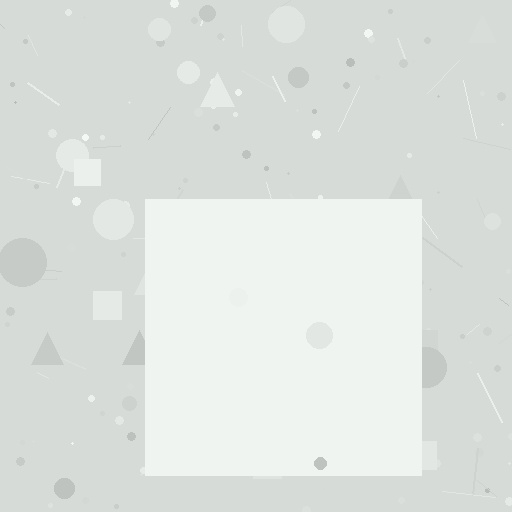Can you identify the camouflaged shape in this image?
The camouflaged shape is a square.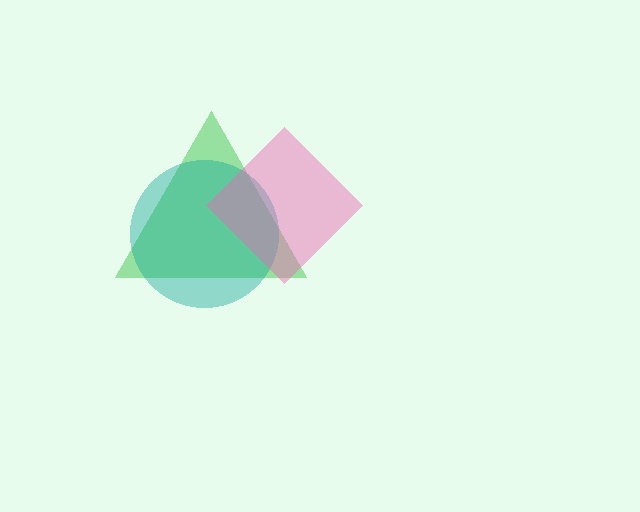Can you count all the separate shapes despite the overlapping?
Yes, there are 3 separate shapes.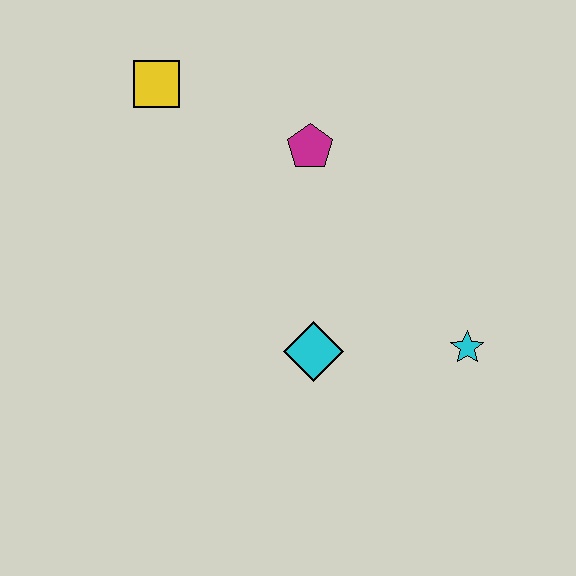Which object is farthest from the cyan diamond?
The yellow square is farthest from the cyan diamond.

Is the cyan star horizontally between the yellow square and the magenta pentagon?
No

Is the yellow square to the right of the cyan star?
No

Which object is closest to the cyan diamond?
The cyan star is closest to the cyan diamond.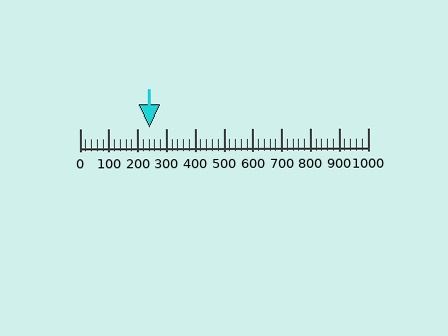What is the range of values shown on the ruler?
The ruler shows values from 0 to 1000.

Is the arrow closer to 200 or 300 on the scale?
The arrow is closer to 200.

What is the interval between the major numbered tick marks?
The major tick marks are spaced 100 units apart.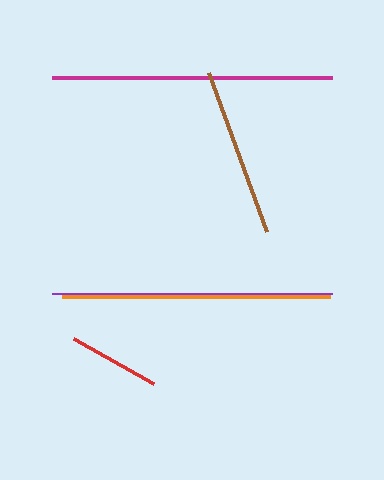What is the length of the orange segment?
The orange segment is approximately 268 pixels long.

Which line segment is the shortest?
The red line is the shortest at approximately 91 pixels.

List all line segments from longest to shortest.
From longest to shortest: purple, magenta, orange, brown, red.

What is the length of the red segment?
The red segment is approximately 91 pixels long.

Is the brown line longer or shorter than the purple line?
The purple line is longer than the brown line.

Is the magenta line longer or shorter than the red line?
The magenta line is longer than the red line.